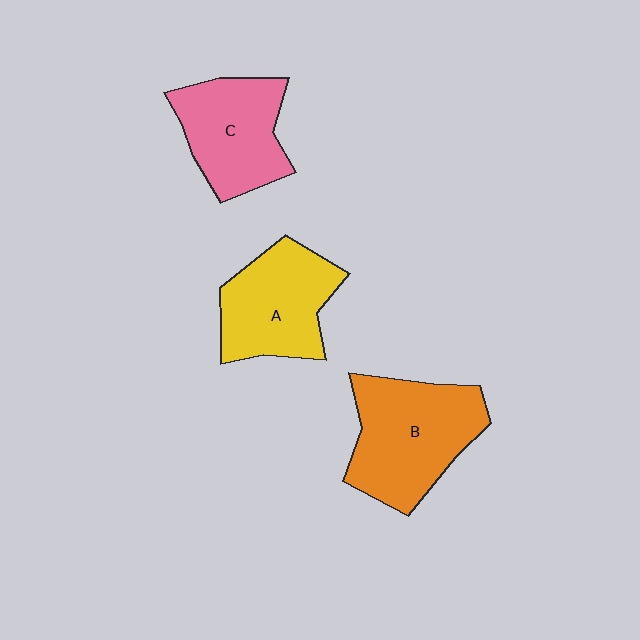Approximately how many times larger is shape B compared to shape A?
Approximately 1.2 times.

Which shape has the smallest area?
Shape C (pink).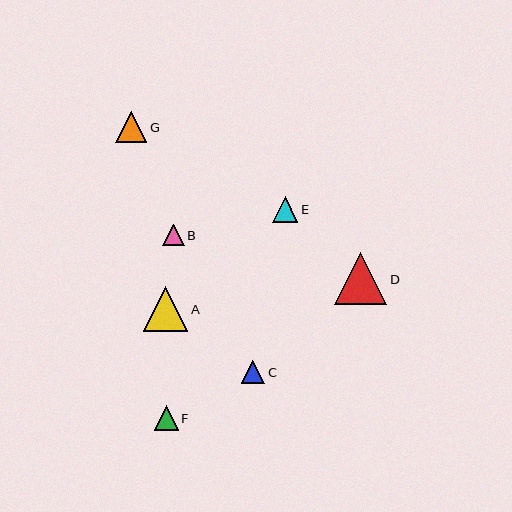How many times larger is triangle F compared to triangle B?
Triangle F is approximately 1.1 times the size of triangle B.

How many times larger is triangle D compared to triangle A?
Triangle D is approximately 1.2 times the size of triangle A.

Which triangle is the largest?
Triangle D is the largest with a size of approximately 52 pixels.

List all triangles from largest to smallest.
From largest to smallest: D, A, G, E, F, C, B.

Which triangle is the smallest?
Triangle B is the smallest with a size of approximately 21 pixels.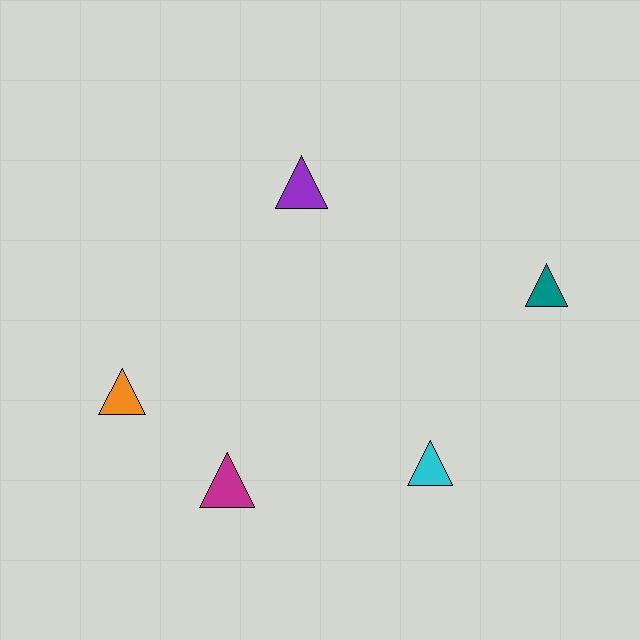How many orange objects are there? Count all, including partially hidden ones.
There is 1 orange object.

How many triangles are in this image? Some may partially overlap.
There are 5 triangles.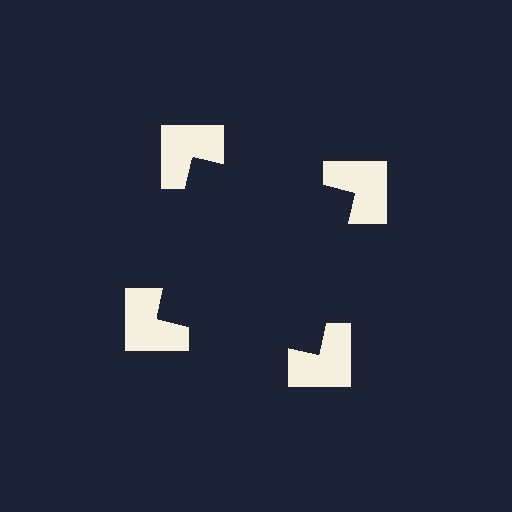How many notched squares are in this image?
There are 4 — one at each vertex of the illusory square.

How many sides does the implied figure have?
4 sides.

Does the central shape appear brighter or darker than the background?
It typically appears slightly darker than the background, even though no actual brightness change is drawn.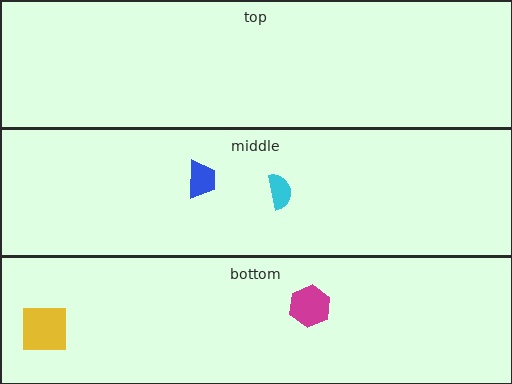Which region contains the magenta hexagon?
The bottom region.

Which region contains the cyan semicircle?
The middle region.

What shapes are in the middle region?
The blue trapezoid, the cyan semicircle.